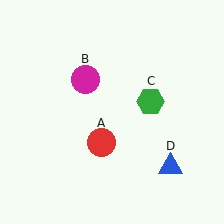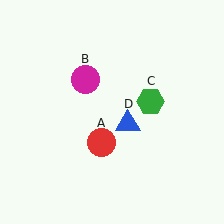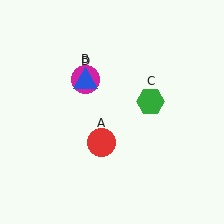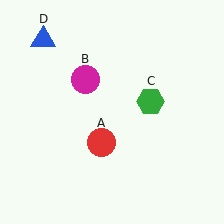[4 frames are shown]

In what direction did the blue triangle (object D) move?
The blue triangle (object D) moved up and to the left.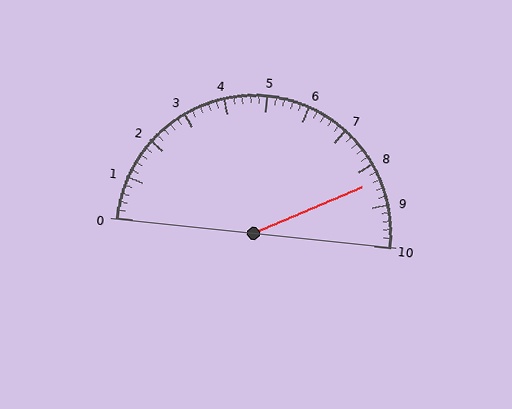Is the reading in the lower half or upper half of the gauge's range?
The reading is in the upper half of the range (0 to 10).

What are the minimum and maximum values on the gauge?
The gauge ranges from 0 to 10.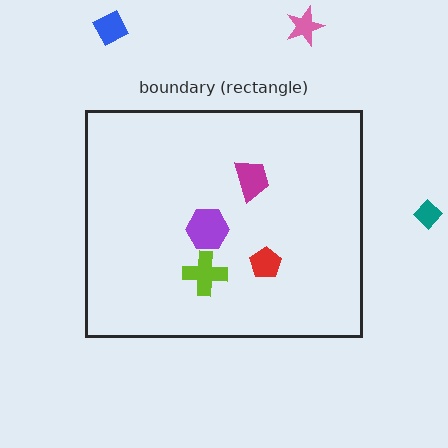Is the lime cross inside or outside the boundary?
Inside.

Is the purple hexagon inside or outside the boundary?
Inside.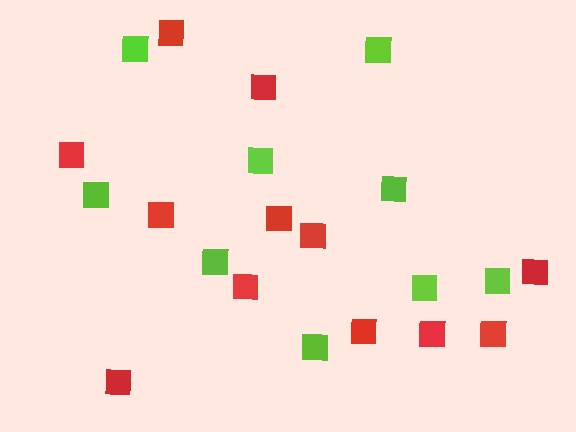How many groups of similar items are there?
There are 2 groups: one group of lime squares (9) and one group of red squares (12).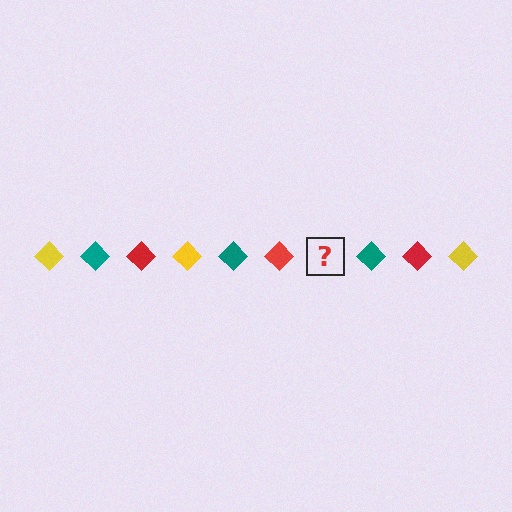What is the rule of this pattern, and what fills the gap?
The rule is that the pattern cycles through yellow, teal, red diamonds. The gap should be filled with a yellow diamond.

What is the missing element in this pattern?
The missing element is a yellow diamond.